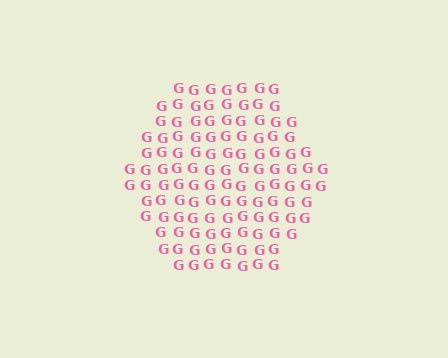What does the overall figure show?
The overall figure shows a hexagon.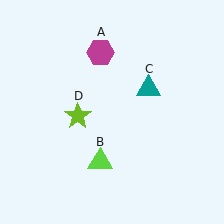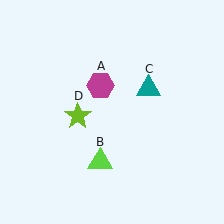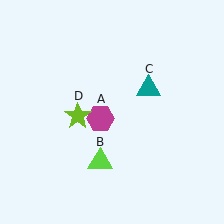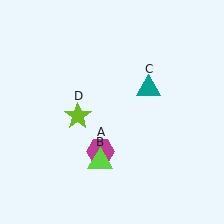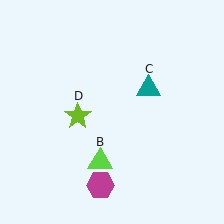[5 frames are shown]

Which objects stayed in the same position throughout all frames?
Lime triangle (object B) and teal triangle (object C) and lime star (object D) remained stationary.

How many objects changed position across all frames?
1 object changed position: magenta hexagon (object A).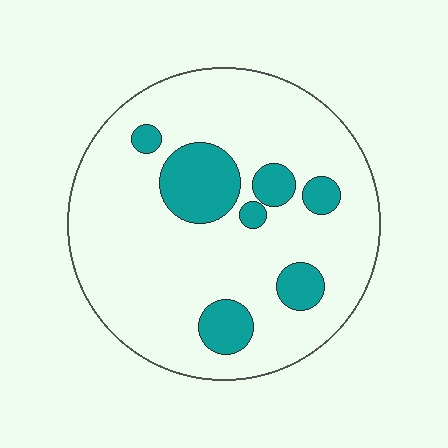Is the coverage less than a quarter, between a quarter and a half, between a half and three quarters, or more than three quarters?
Less than a quarter.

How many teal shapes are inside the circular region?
7.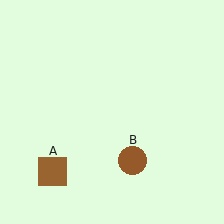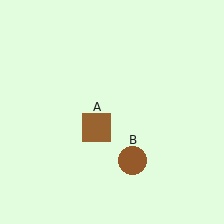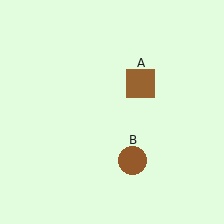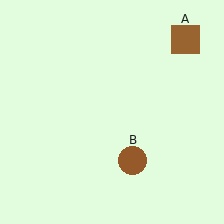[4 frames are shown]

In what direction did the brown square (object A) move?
The brown square (object A) moved up and to the right.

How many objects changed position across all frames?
1 object changed position: brown square (object A).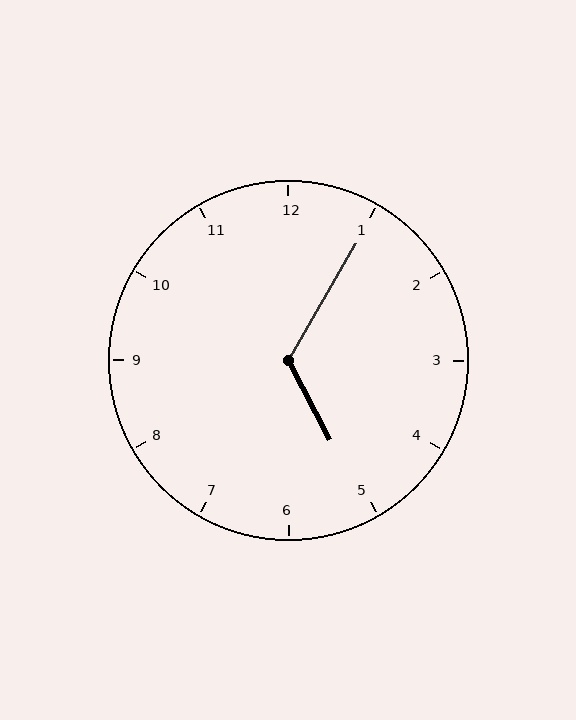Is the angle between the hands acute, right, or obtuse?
It is obtuse.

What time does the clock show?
5:05.